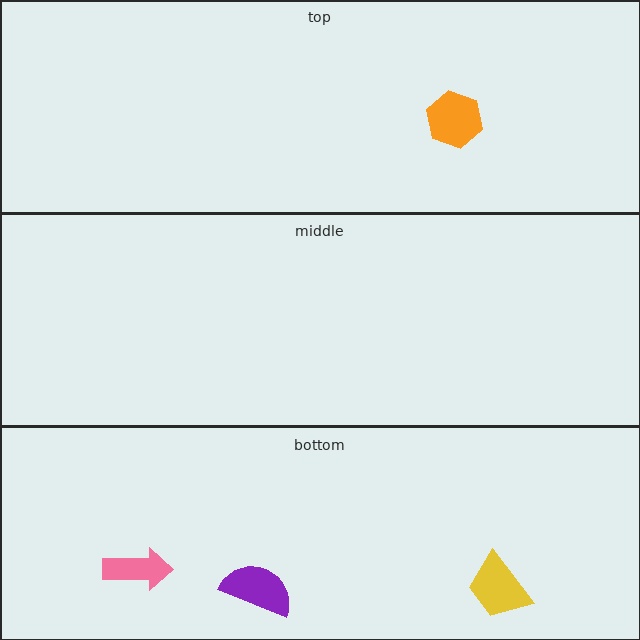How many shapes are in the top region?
1.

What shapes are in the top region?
The orange hexagon.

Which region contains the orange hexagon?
The top region.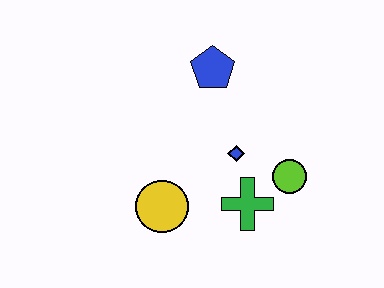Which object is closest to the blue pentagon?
The blue diamond is closest to the blue pentagon.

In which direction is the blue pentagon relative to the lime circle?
The blue pentagon is above the lime circle.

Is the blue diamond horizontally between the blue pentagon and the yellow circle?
No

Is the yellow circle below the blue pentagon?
Yes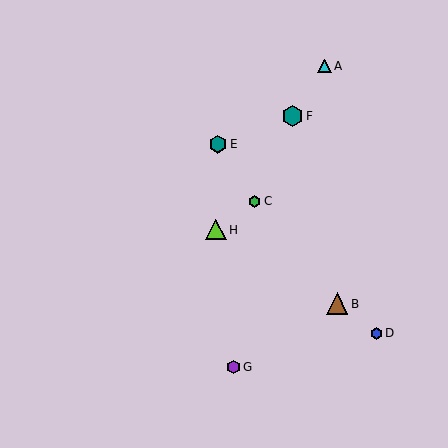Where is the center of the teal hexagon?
The center of the teal hexagon is at (218, 144).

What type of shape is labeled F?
Shape F is a teal hexagon.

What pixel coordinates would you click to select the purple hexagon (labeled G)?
Click at (234, 367) to select the purple hexagon G.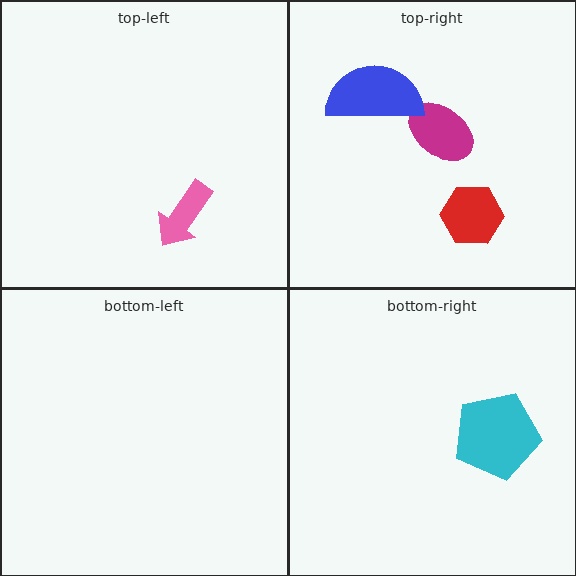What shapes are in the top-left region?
The pink arrow.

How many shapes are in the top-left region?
1.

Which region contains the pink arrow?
The top-left region.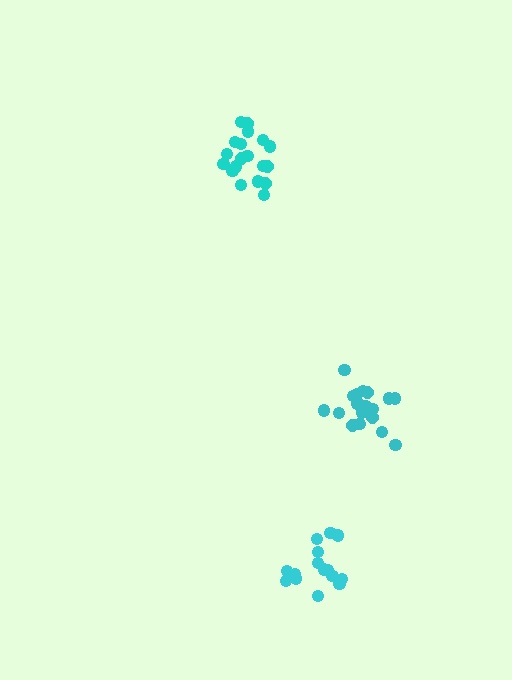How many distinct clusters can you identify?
There are 3 distinct clusters.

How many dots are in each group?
Group 1: 15 dots, Group 2: 19 dots, Group 3: 19 dots (53 total).